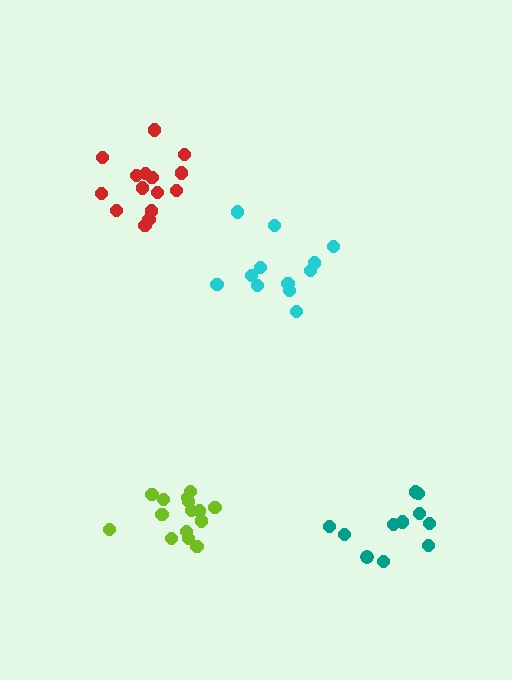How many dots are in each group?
Group 1: 15 dots, Group 2: 12 dots, Group 3: 11 dots, Group 4: 15 dots (53 total).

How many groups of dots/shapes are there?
There are 4 groups.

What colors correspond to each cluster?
The clusters are colored: lime, cyan, teal, red.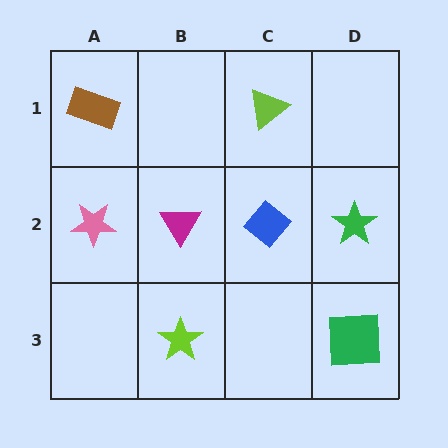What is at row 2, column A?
A pink star.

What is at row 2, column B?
A magenta triangle.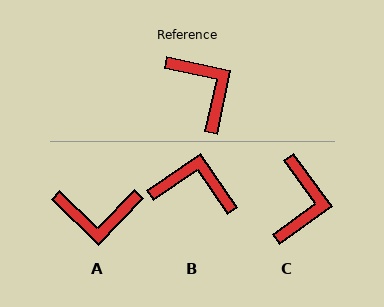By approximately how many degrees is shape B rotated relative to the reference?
Approximately 46 degrees counter-clockwise.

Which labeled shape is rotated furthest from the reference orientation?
A, about 122 degrees away.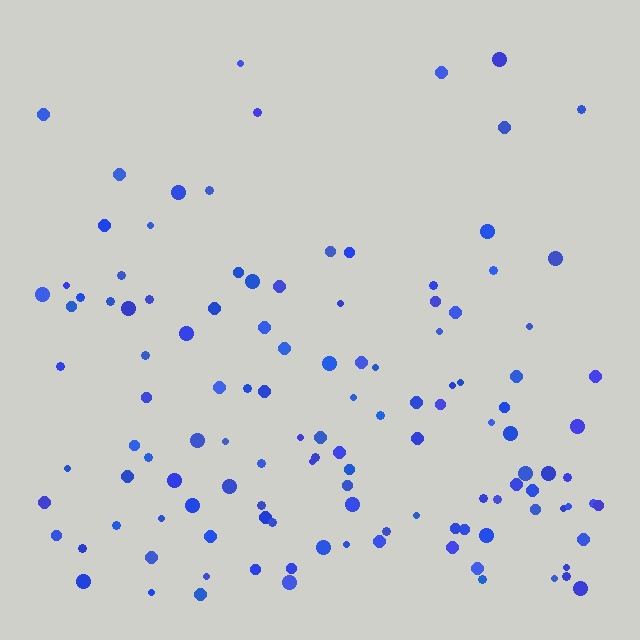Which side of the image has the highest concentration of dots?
The bottom.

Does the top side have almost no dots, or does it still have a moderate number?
Still a moderate number, just noticeably fewer than the bottom.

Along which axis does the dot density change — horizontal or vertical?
Vertical.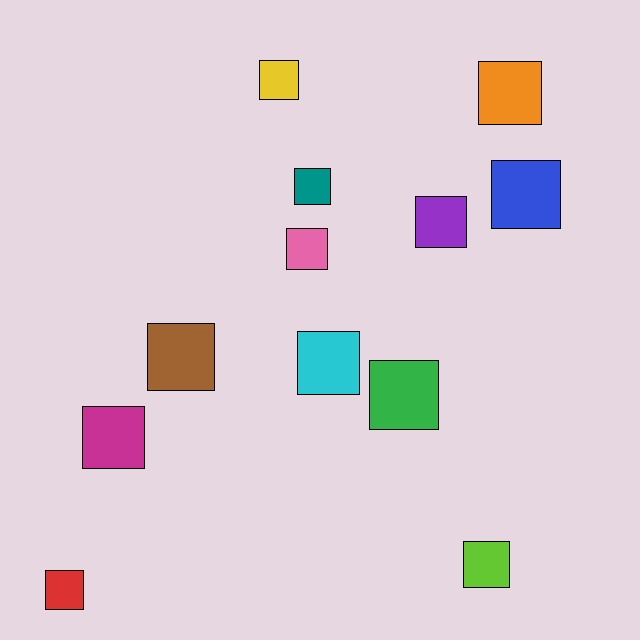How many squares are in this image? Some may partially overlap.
There are 12 squares.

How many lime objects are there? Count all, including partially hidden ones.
There is 1 lime object.